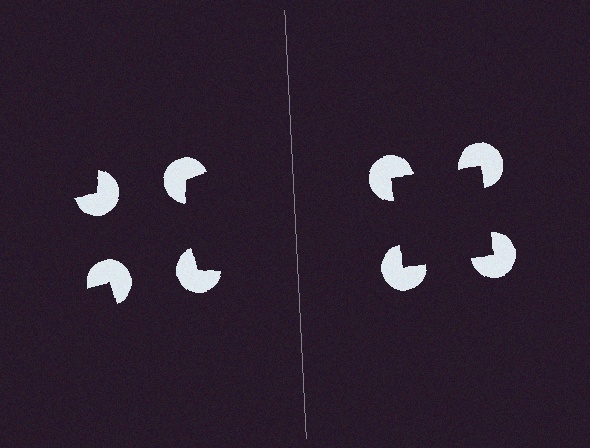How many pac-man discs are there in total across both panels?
8 — 4 on each side.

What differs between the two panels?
The pac-man discs are positioned identically on both sides; only the wedge orientations differ. On the right they align to a square; on the left they are misaligned.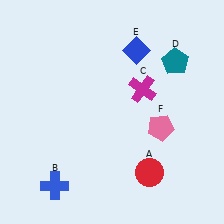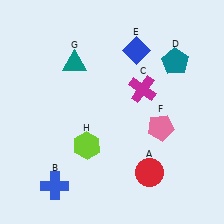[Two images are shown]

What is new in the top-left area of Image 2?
A teal triangle (G) was added in the top-left area of Image 2.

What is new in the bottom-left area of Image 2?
A lime hexagon (H) was added in the bottom-left area of Image 2.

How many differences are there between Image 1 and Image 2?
There are 2 differences between the two images.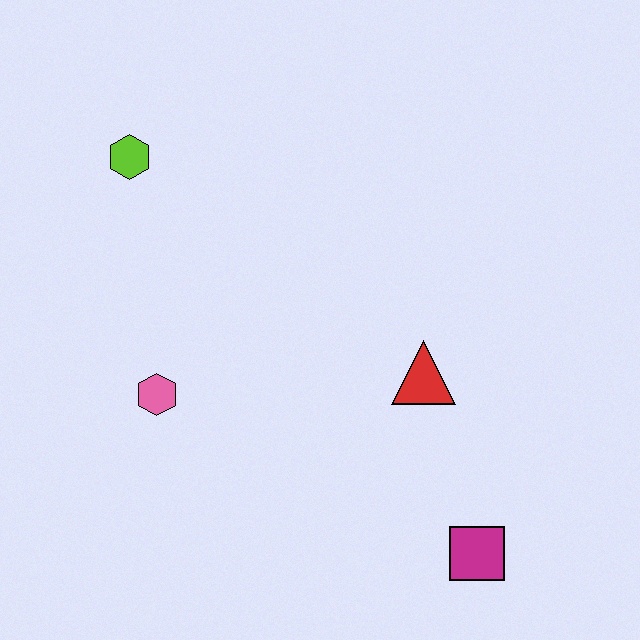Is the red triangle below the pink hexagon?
No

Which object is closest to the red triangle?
The magenta square is closest to the red triangle.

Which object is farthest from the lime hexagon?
The magenta square is farthest from the lime hexagon.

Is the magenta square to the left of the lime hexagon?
No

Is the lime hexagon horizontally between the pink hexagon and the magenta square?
No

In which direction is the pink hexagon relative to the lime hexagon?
The pink hexagon is below the lime hexagon.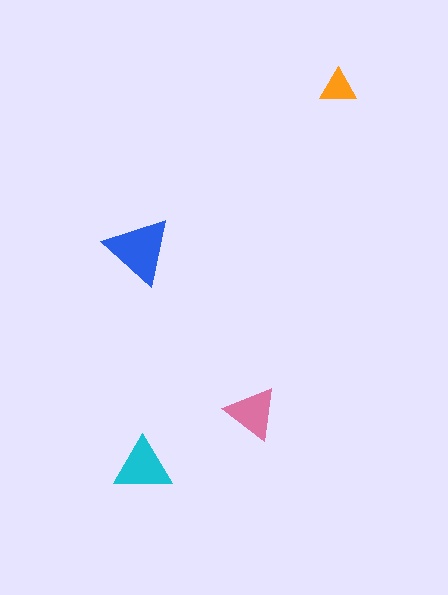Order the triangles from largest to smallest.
the blue one, the cyan one, the pink one, the orange one.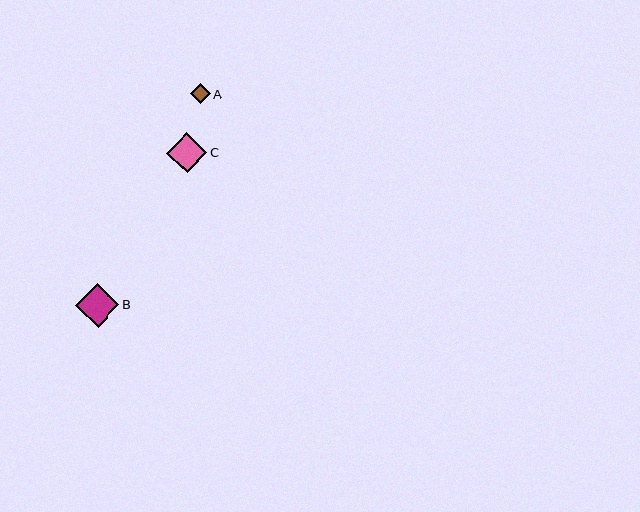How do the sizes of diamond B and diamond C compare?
Diamond B and diamond C are approximately the same size.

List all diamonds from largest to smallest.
From largest to smallest: B, C, A.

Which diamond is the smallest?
Diamond A is the smallest with a size of approximately 20 pixels.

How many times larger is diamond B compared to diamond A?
Diamond B is approximately 2.2 times the size of diamond A.